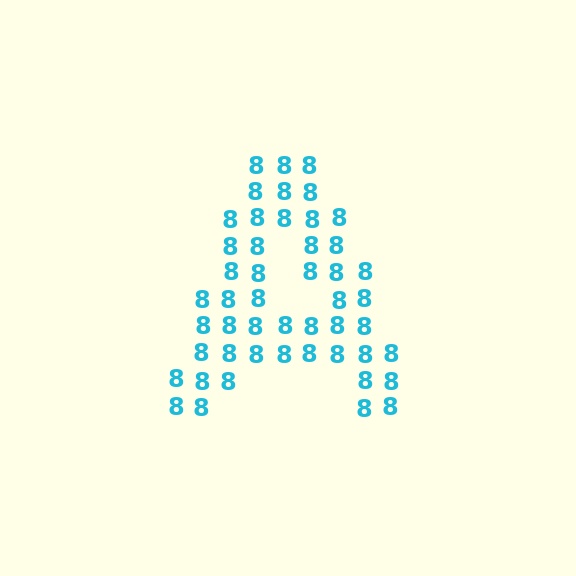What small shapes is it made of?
It is made of small digit 8's.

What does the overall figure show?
The overall figure shows the letter A.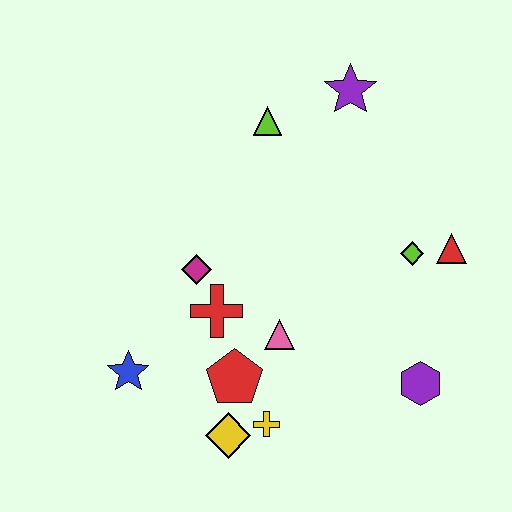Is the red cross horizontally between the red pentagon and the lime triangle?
No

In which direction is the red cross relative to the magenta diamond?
The red cross is below the magenta diamond.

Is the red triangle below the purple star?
Yes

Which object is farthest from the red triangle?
The blue star is farthest from the red triangle.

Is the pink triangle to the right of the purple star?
No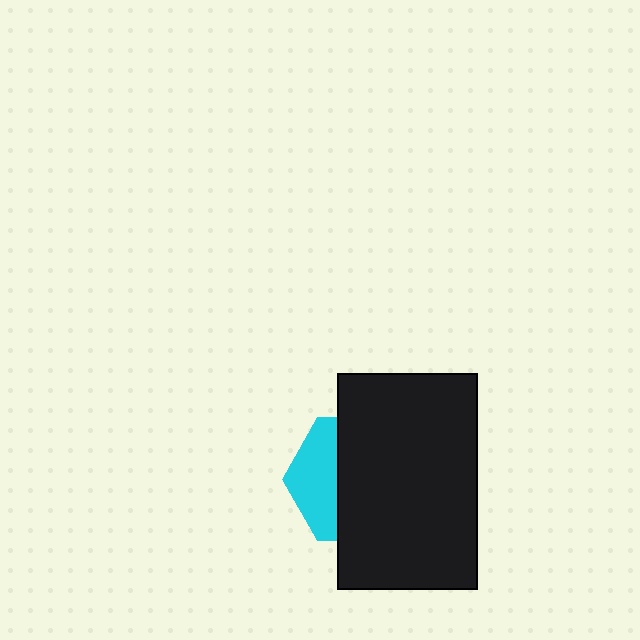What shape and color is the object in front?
The object in front is a black rectangle.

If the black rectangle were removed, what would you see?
You would see the complete cyan hexagon.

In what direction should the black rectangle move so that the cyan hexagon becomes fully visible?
The black rectangle should move right. That is the shortest direction to clear the overlap and leave the cyan hexagon fully visible.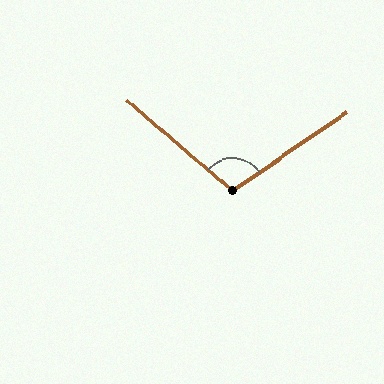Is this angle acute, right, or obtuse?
It is obtuse.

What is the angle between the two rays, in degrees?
Approximately 105 degrees.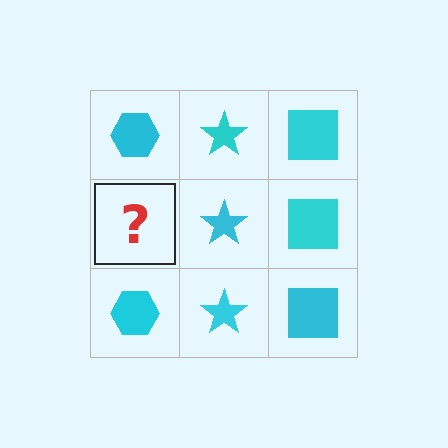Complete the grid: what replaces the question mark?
The question mark should be replaced with a cyan hexagon.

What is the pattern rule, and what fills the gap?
The rule is that each column has a consistent shape. The gap should be filled with a cyan hexagon.